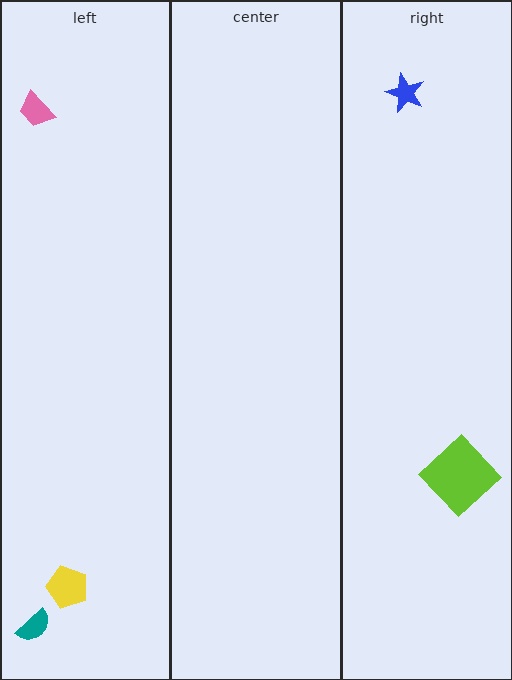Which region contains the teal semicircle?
The left region.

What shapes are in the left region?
The teal semicircle, the yellow pentagon, the pink trapezoid.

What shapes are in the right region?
The blue star, the lime diamond.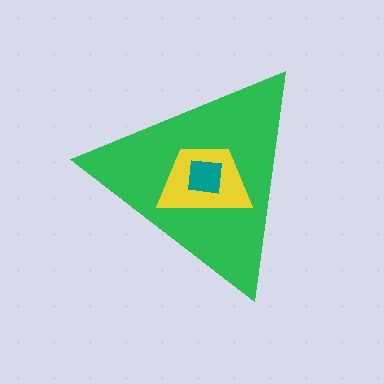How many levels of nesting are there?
3.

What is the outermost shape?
The green triangle.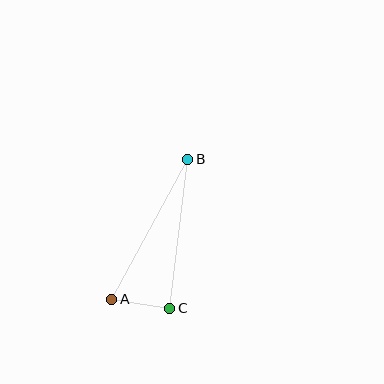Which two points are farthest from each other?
Points A and B are farthest from each other.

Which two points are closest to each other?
Points A and C are closest to each other.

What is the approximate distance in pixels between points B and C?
The distance between B and C is approximately 151 pixels.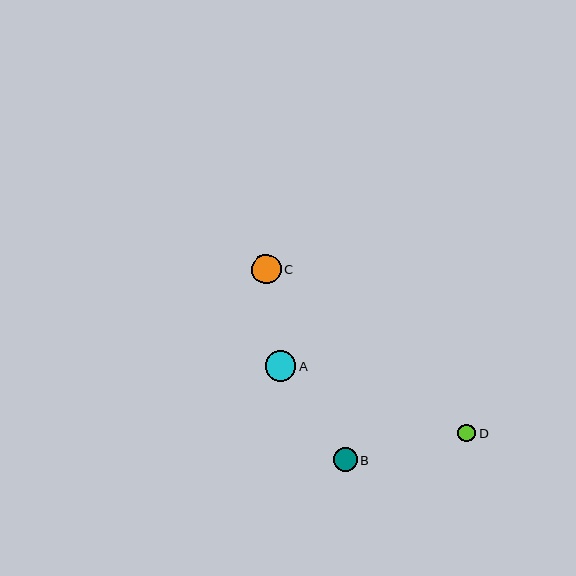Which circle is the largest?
Circle A is the largest with a size of approximately 30 pixels.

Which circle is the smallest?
Circle D is the smallest with a size of approximately 18 pixels.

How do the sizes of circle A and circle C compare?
Circle A and circle C are approximately the same size.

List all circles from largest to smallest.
From largest to smallest: A, C, B, D.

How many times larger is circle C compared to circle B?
Circle C is approximately 1.2 times the size of circle B.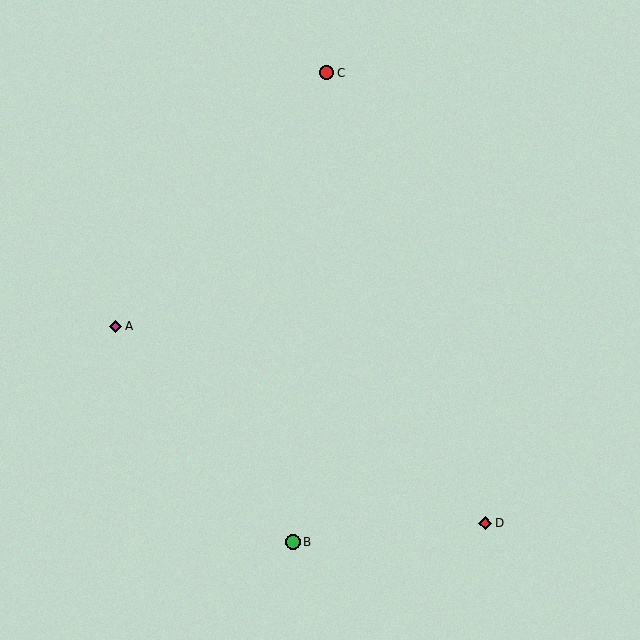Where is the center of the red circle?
The center of the red circle is at (327, 73).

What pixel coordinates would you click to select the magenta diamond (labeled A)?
Click at (115, 326) to select the magenta diamond A.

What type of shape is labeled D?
Shape D is a red diamond.